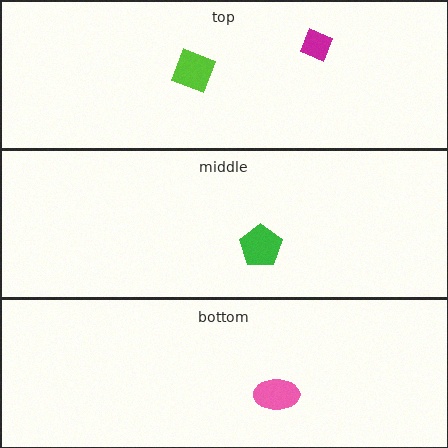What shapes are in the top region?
The lime square, the magenta diamond.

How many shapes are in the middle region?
1.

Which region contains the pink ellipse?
The bottom region.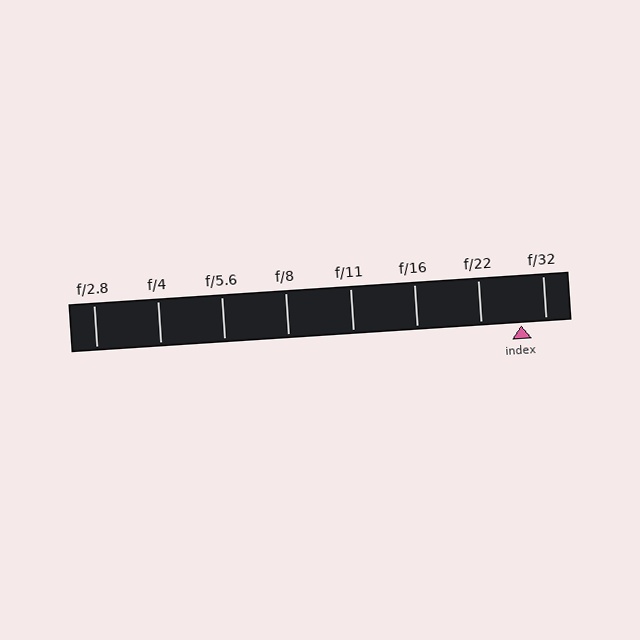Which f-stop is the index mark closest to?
The index mark is closest to f/32.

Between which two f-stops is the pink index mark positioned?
The index mark is between f/22 and f/32.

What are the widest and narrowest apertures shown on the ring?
The widest aperture shown is f/2.8 and the narrowest is f/32.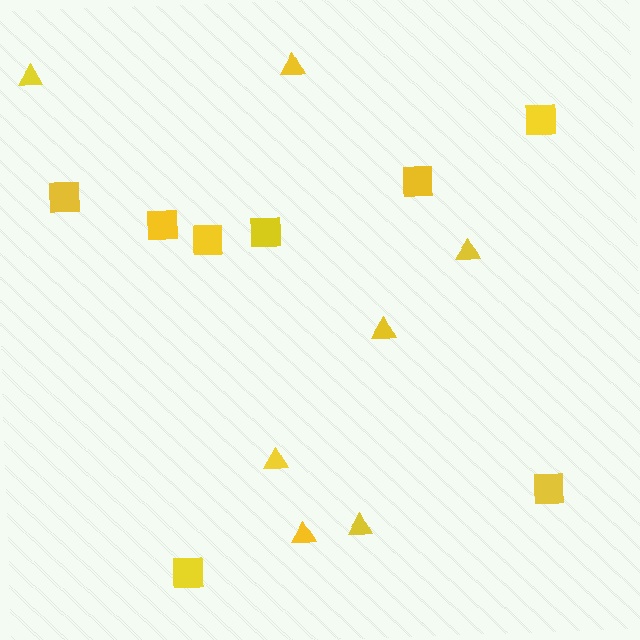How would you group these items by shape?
There are 2 groups: one group of squares (8) and one group of triangles (7).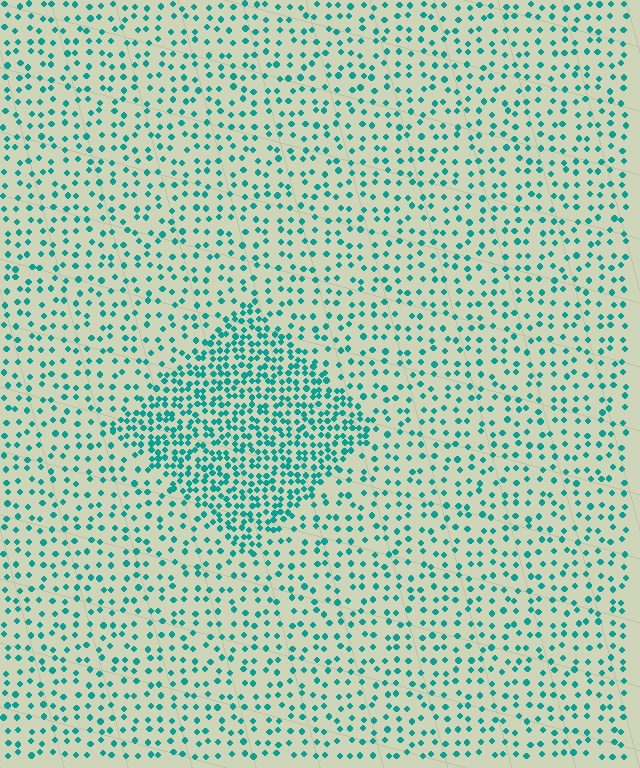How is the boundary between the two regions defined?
The boundary is defined by a change in element density (approximately 2.4x ratio). All elements are the same color, size, and shape.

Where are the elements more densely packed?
The elements are more densely packed inside the diamond boundary.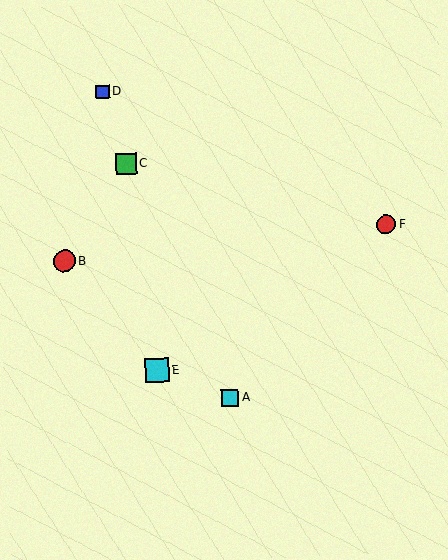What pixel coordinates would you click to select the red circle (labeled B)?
Click at (64, 261) to select the red circle B.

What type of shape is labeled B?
Shape B is a red circle.